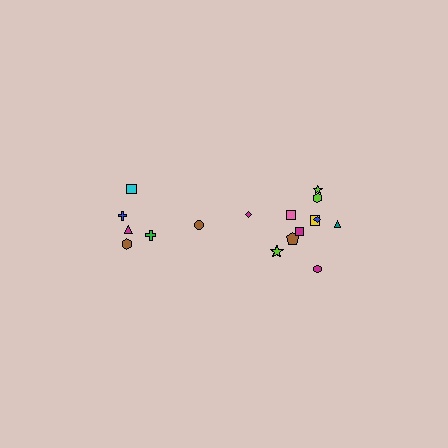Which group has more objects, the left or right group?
The right group.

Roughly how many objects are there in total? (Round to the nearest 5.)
Roughly 20 objects in total.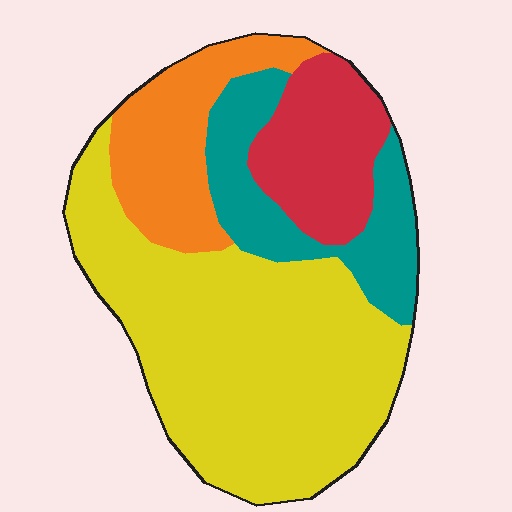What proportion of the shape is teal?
Teal covers about 15% of the shape.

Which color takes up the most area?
Yellow, at roughly 50%.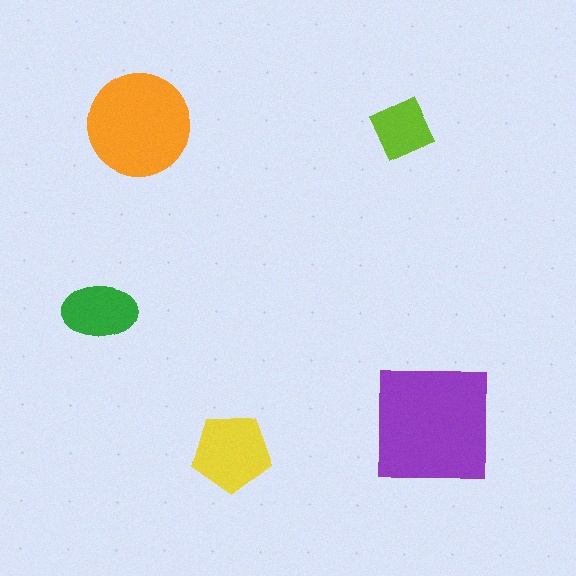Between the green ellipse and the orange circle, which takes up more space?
The orange circle.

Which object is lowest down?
The yellow pentagon is bottommost.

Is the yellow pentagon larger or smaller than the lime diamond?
Larger.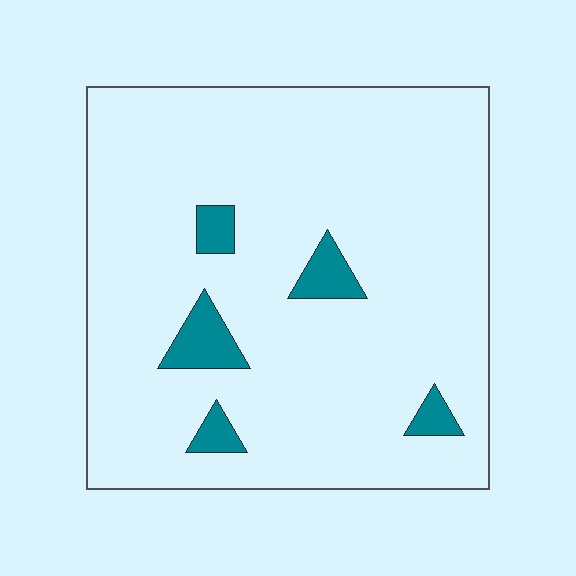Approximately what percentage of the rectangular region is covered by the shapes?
Approximately 5%.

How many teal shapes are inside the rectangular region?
5.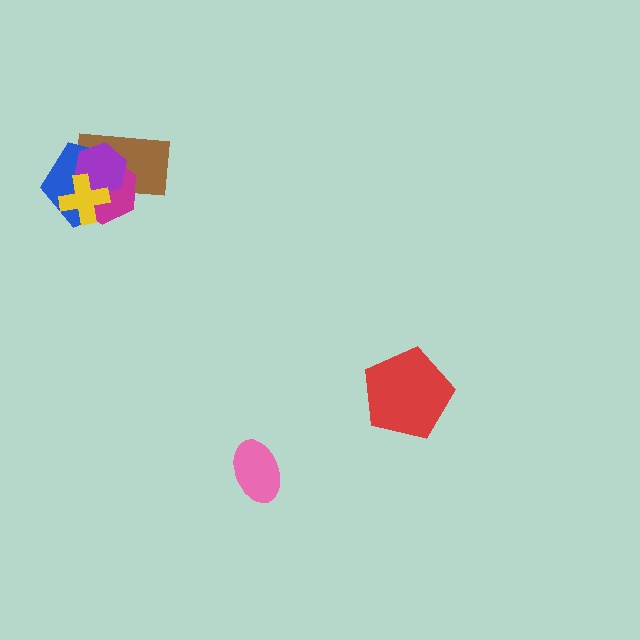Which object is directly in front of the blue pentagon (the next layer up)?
The magenta hexagon is directly in front of the blue pentagon.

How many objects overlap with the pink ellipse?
0 objects overlap with the pink ellipse.